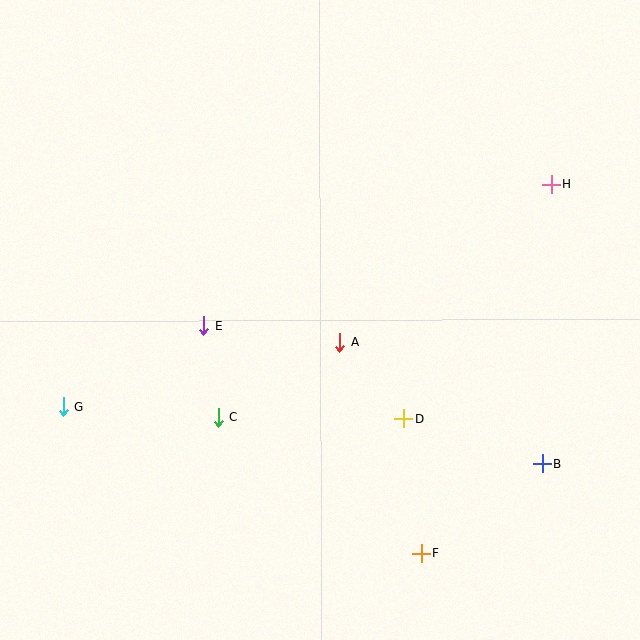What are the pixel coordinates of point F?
Point F is at (421, 553).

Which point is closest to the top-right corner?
Point H is closest to the top-right corner.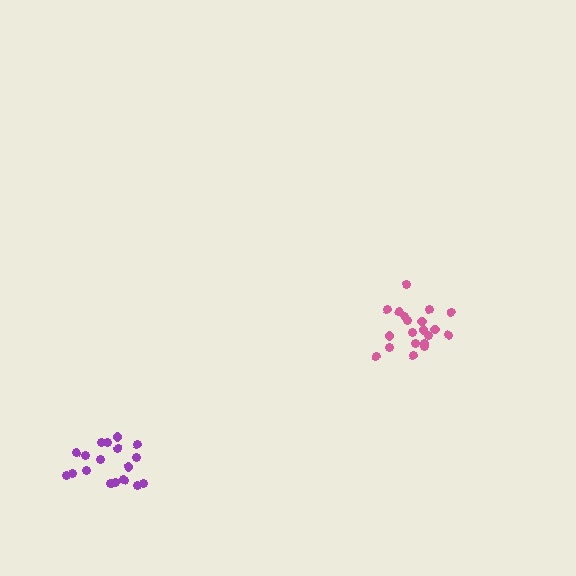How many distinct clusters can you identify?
There are 2 distinct clusters.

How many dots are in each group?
Group 1: 20 dots, Group 2: 20 dots (40 total).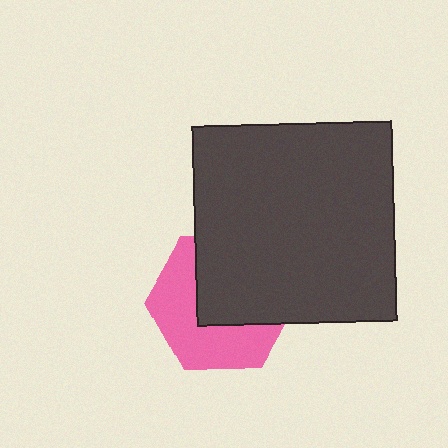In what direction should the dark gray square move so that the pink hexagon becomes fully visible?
The dark gray square should move toward the upper-right. That is the shortest direction to clear the overlap and leave the pink hexagon fully visible.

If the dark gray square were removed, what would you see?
You would see the complete pink hexagon.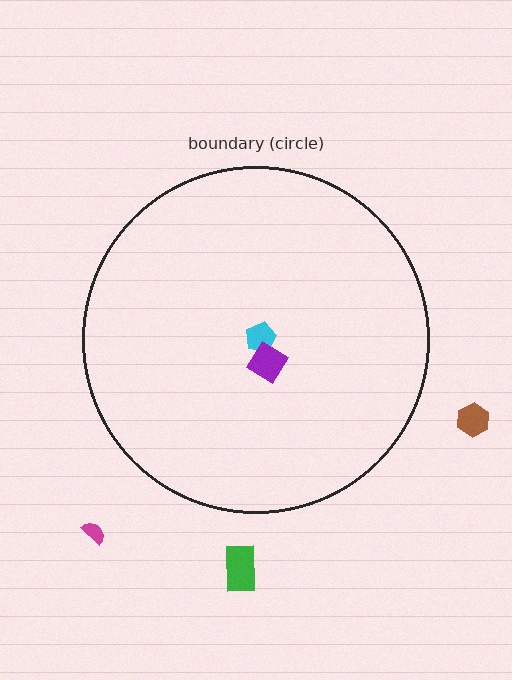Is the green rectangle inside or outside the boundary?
Outside.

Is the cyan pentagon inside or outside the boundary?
Inside.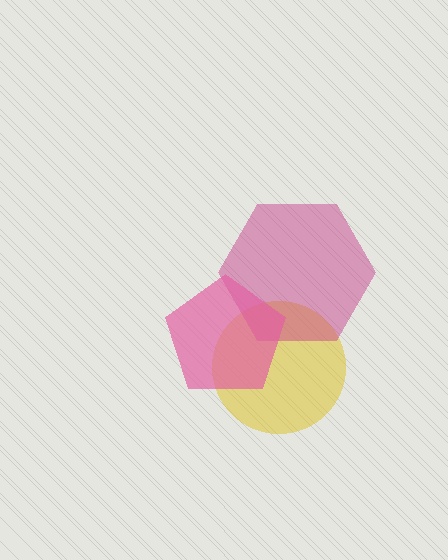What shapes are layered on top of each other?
The layered shapes are: a yellow circle, a magenta hexagon, a pink pentagon.